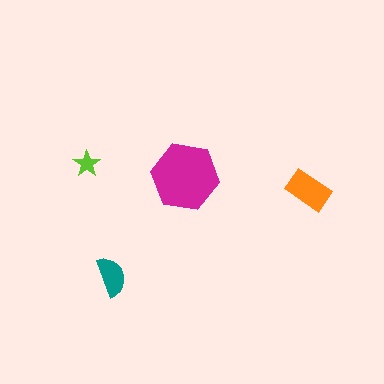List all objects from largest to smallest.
The magenta hexagon, the orange rectangle, the teal semicircle, the lime star.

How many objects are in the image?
There are 4 objects in the image.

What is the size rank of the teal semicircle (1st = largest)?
3rd.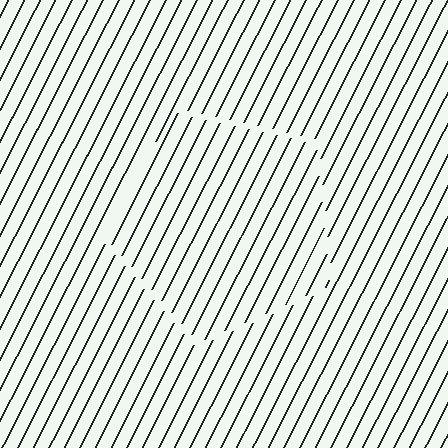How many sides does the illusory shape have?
5 sides — the line-ends trace a pentagon.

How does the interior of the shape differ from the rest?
The interior of the shape contains the same grating, shifted by half a period — the contour is defined by the phase discontinuity where line-ends from the inner and outer gratings abut.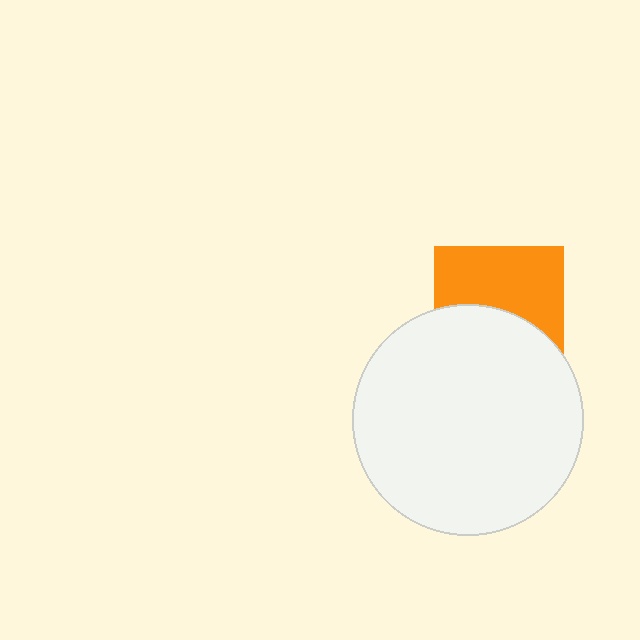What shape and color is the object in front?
The object in front is a white circle.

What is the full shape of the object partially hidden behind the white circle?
The partially hidden object is an orange square.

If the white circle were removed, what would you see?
You would see the complete orange square.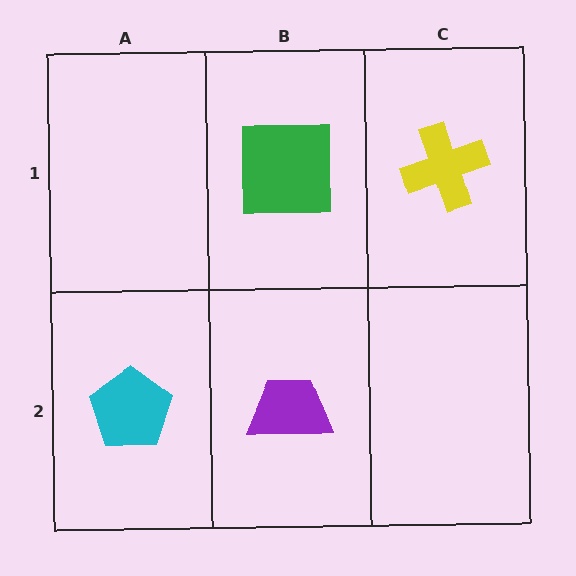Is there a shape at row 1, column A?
No, that cell is empty.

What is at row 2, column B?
A purple trapezoid.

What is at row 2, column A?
A cyan pentagon.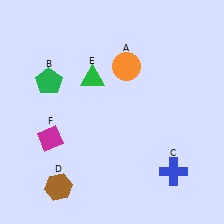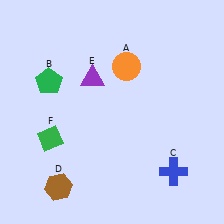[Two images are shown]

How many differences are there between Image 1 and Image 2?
There are 2 differences between the two images.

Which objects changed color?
E changed from green to purple. F changed from magenta to green.